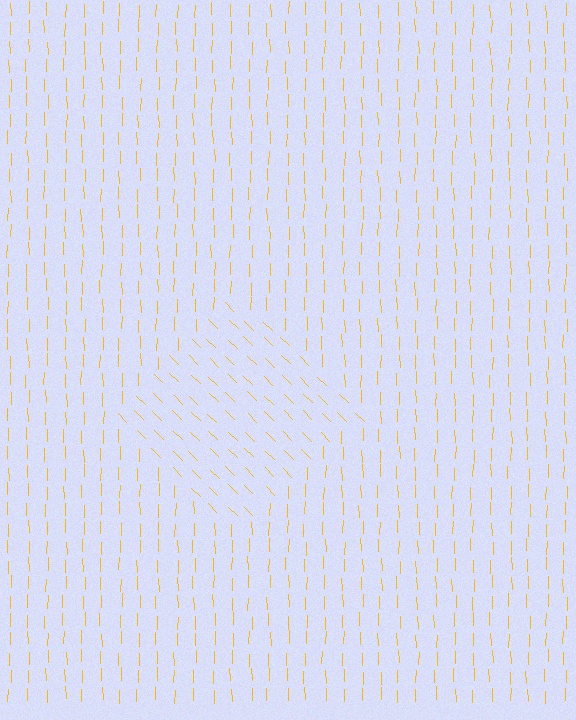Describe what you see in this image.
The image is filled with small yellow line segments. A diamond region in the image has lines oriented differently from the surrounding lines, creating a visible texture boundary.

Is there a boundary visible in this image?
Yes, there is a texture boundary formed by a change in line orientation.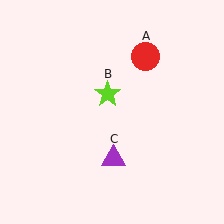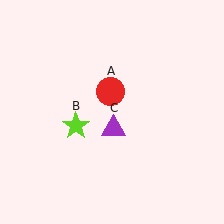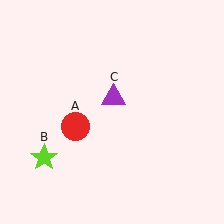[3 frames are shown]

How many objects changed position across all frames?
3 objects changed position: red circle (object A), lime star (object B), purple triangle (object C).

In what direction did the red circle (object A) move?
The red circle (object A) moved down and to the left.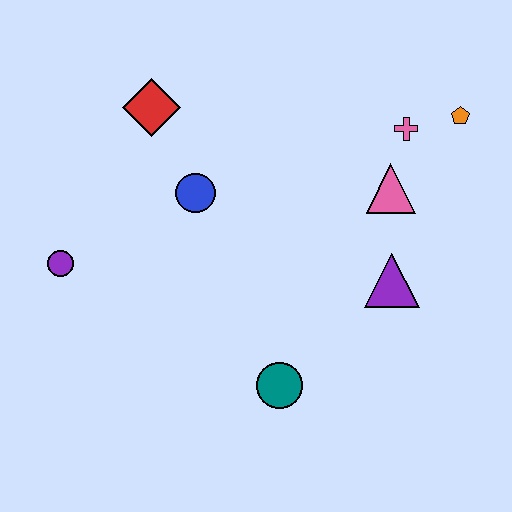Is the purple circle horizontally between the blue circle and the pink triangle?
No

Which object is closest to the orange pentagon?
The pink cross is closest to the orange pentagon.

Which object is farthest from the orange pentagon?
The purple circle is farthest from the orange pentagon.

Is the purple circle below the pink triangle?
Yes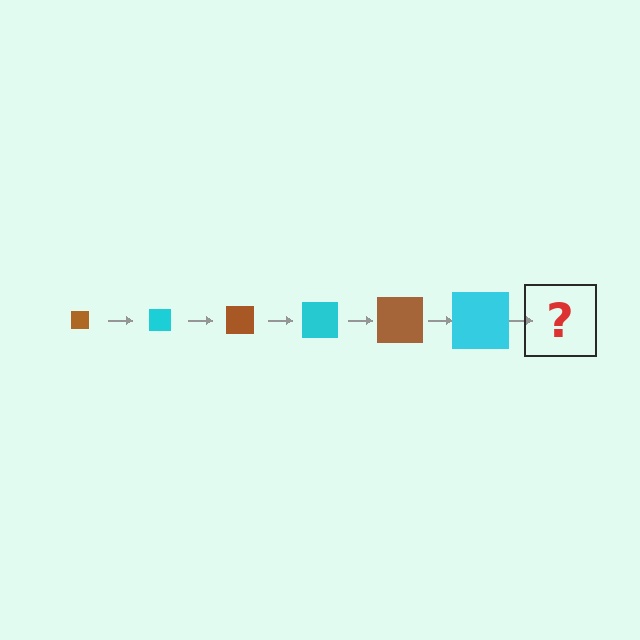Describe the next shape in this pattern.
It should be a brown square, larger than the previous one.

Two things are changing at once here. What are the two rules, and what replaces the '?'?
The two rules are that the square grows larger each step and the color cycles through brown and cyan. The '?' should be a brown square, larger than the previous one.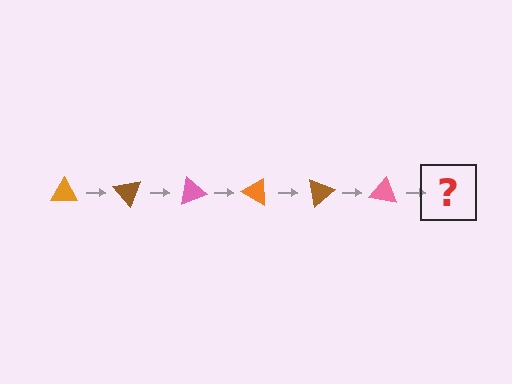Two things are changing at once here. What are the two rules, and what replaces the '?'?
The two rules are that it rotates 50 degrees each step and the color cycles through orange, brown, and pink. The '?' should be an orange triangle, rotated 300 degrees from the start.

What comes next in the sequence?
The next element should be an orange triangle, rotated 300 degrees from the start.